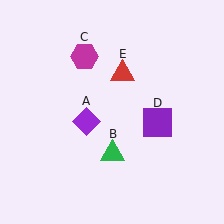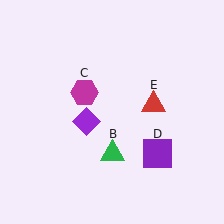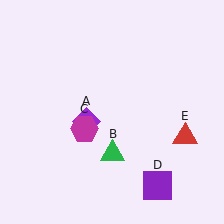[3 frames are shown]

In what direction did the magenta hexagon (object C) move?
The magenta hexagon (object C) moved down.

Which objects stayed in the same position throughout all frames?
Purple diamond (object A) and green triangle (object B) remained stationary.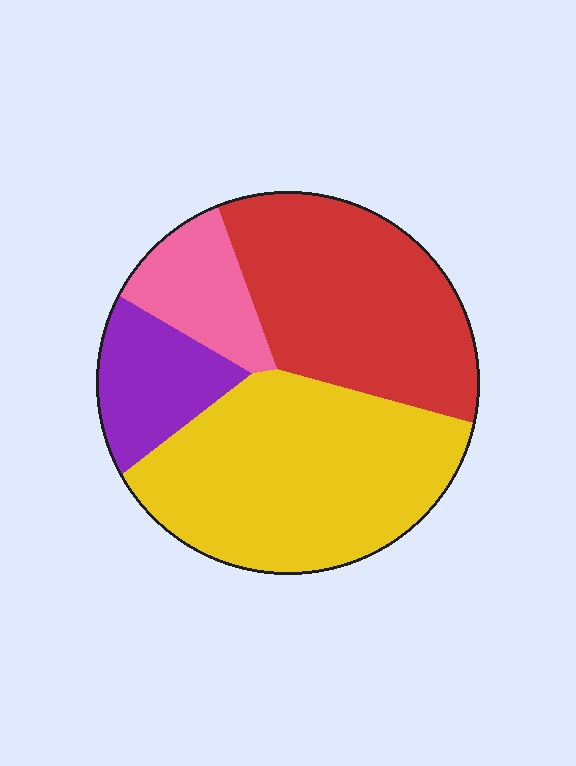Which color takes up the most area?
Yellow, at roughly 40%.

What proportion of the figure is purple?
Purple takes up less than a sixth of the figure.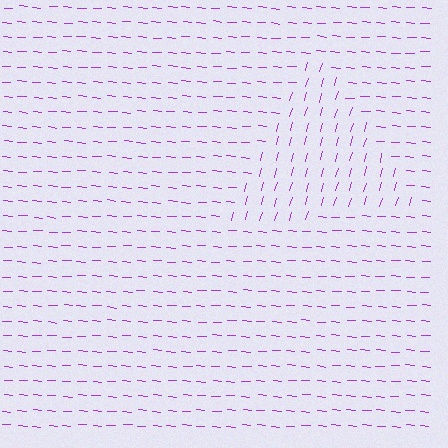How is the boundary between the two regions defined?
The boundary is defined purely by a change in line orientation (approximately 79 degrees difference). All lines are the same color and thickness.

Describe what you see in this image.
The image is filled with small purple line segments. A triangle region in the image has lines oriented differently from the surrounding lines, creating a visible texture boundary.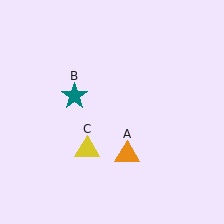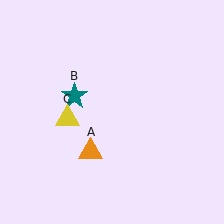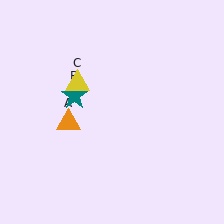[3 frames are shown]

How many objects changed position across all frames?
2 objects changed position: orange triangle (object A), yellow triangle (object C).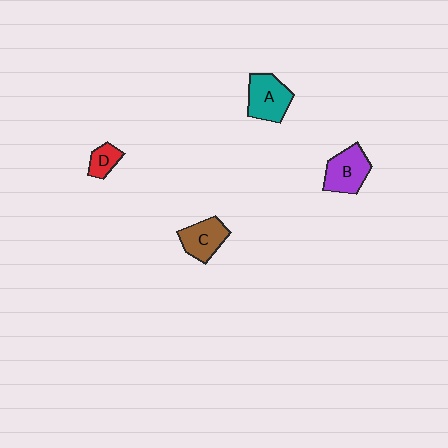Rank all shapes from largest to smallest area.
From largest to smallest: A (teal), B (purple), C (brown), D (red).